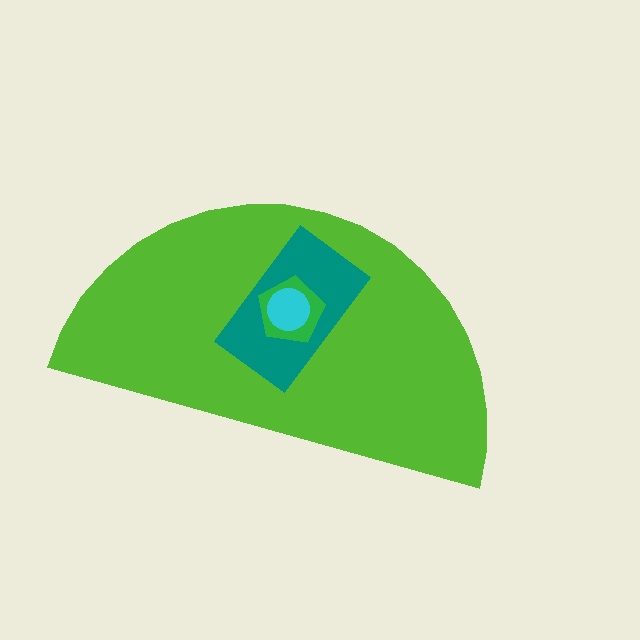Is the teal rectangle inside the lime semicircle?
Yes.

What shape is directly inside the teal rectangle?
The green pentagon.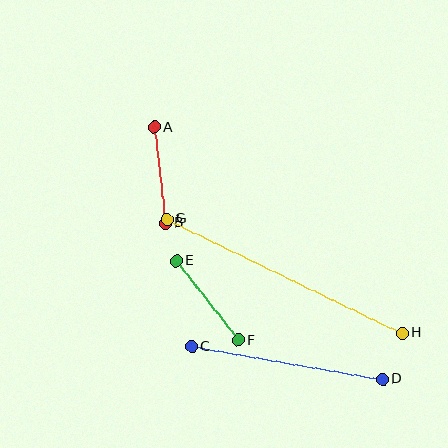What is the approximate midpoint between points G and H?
The midpoint is at approximately (285, 276) pixels.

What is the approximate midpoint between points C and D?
The midpoint is at approximately (287, 363) pixels.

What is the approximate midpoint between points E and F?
The midpoint is at approximately (207, 301) pixels.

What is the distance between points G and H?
The distance is approximately 261 pixels.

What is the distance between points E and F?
The distance is approximately 101 pixels.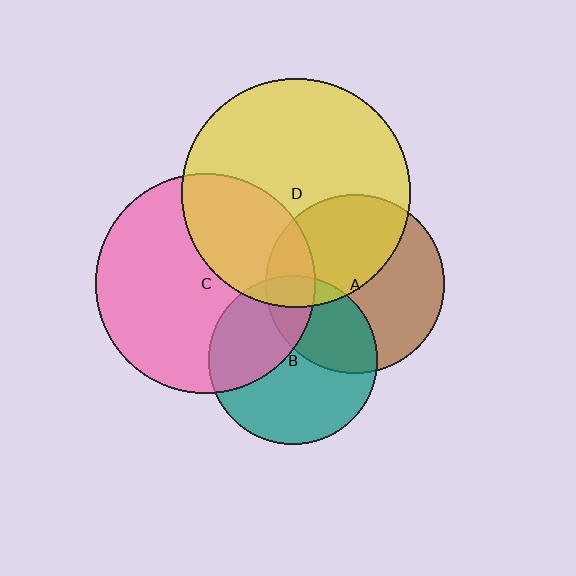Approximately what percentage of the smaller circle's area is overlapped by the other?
Approximately 35%.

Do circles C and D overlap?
Yes.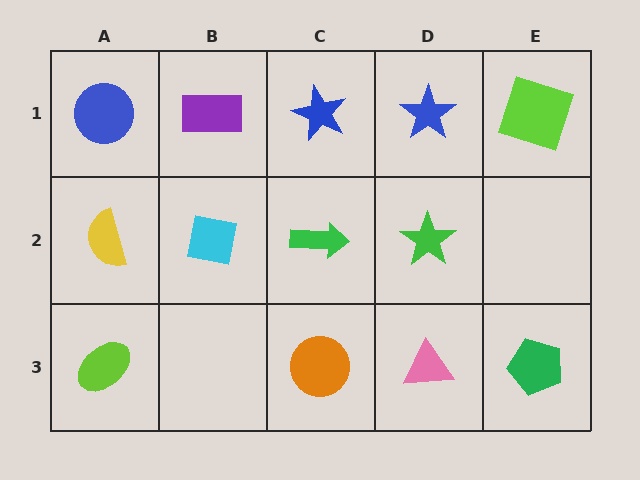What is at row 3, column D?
A pink triangle.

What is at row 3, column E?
A green pentagon.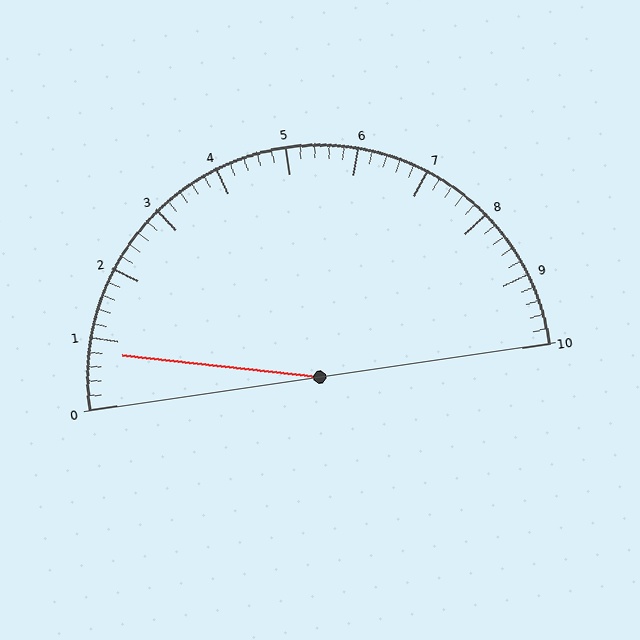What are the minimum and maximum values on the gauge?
The gauge ranges from 0 to 10.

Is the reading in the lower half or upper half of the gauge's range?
The reading is in the lower half of the range (0 to 10).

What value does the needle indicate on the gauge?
The needle indicates approximately 0.8.